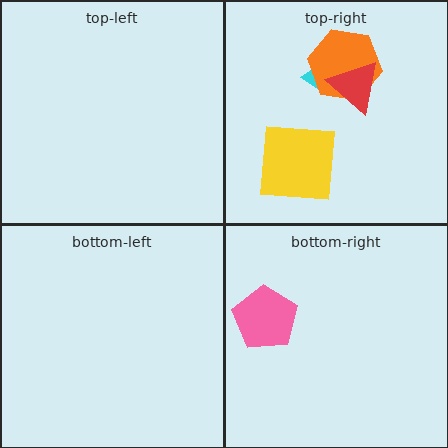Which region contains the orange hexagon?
The top-right region.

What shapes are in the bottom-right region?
The pink pentagon.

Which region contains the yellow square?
The top-right region.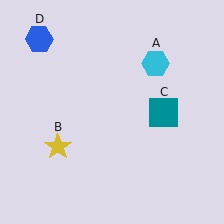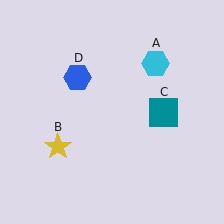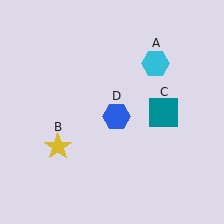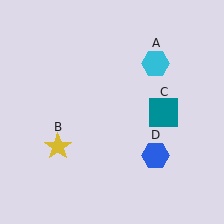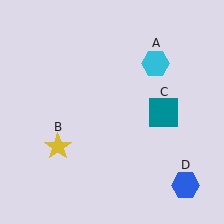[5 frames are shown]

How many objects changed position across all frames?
1 object changed position: blue hexagon (object D).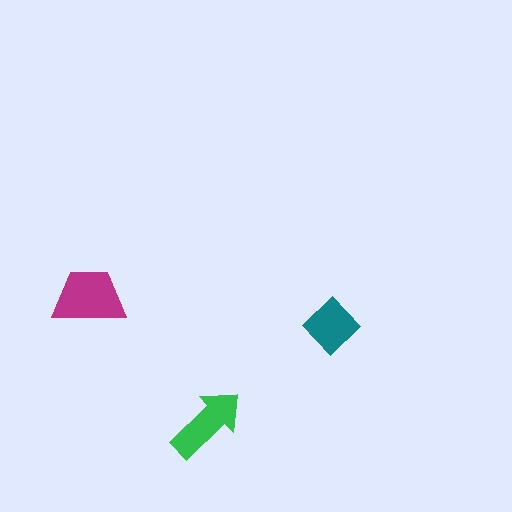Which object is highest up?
The magenta trapezoid is topmost.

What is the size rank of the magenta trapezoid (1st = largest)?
1st.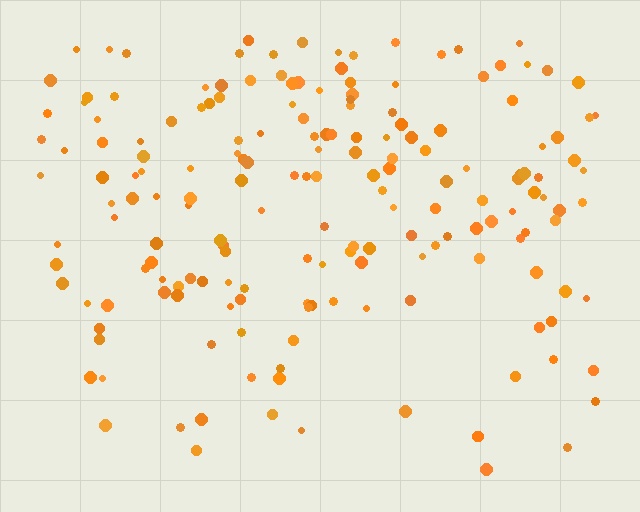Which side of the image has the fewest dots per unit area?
The bottom.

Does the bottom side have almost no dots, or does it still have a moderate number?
Still a moderate number, just noticeably fewer than the top.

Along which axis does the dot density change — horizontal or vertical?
Vertical.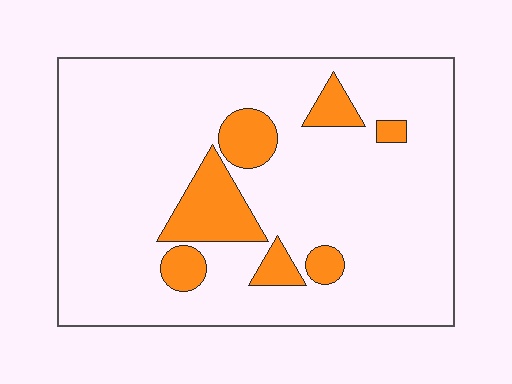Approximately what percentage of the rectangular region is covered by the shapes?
Approximately 15%.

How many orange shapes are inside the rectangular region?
7.